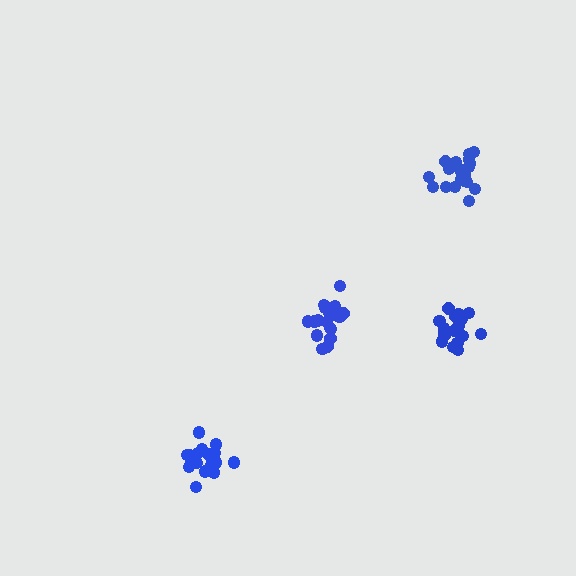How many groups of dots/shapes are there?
There are 4 groups.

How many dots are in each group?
Group 1: 17 dots, Group 2: 21 dots, Group 3: 18 dots, Group 4: 21 dots (77 total).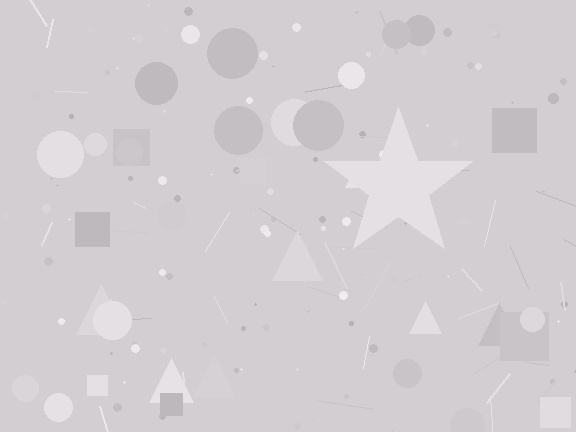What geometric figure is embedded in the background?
A star is embedded in the background.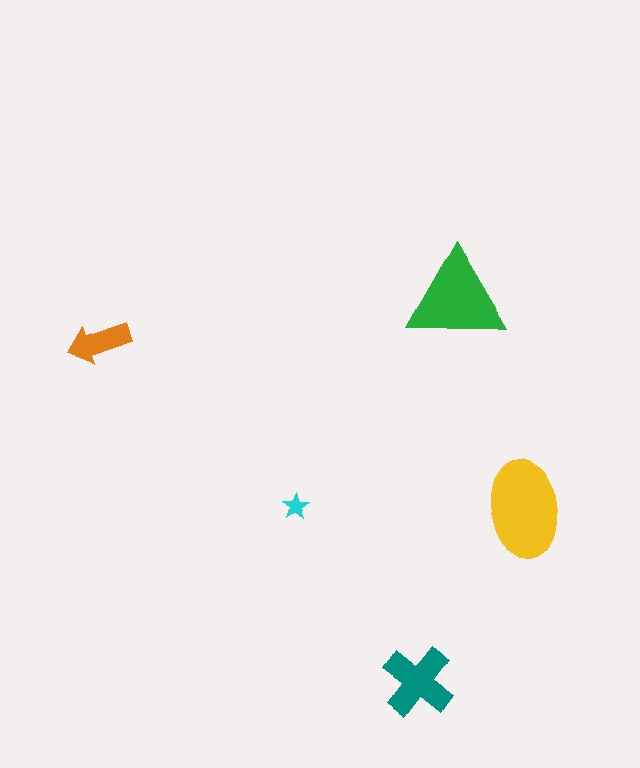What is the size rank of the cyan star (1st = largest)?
5th.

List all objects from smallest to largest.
The cyan star, the orange arrow, the teal cross, the green triangle, the yellow ellipse.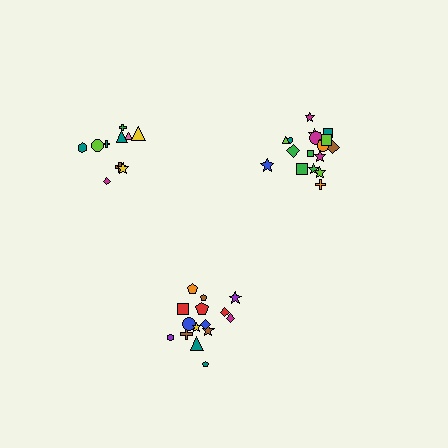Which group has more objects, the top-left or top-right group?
The top-right group.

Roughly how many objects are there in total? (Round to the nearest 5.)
Roughly 45 objects in total.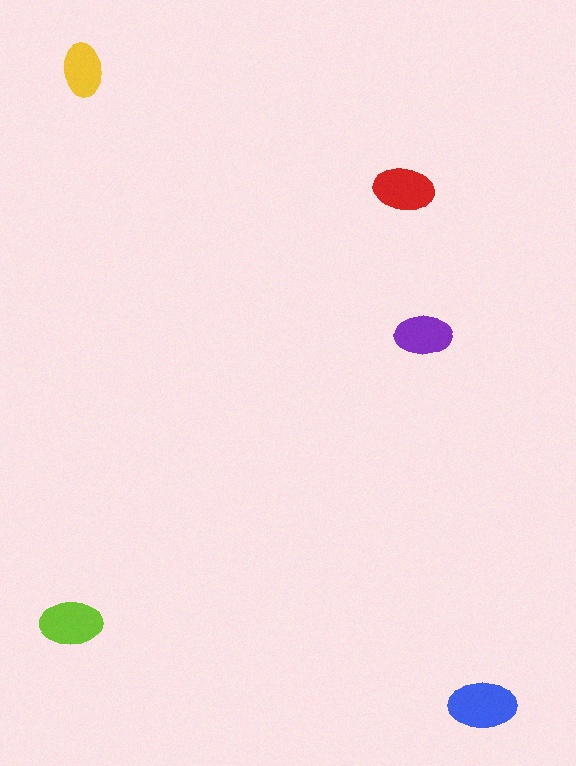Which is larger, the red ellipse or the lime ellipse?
The lime one.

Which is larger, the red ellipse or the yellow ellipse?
The red one.